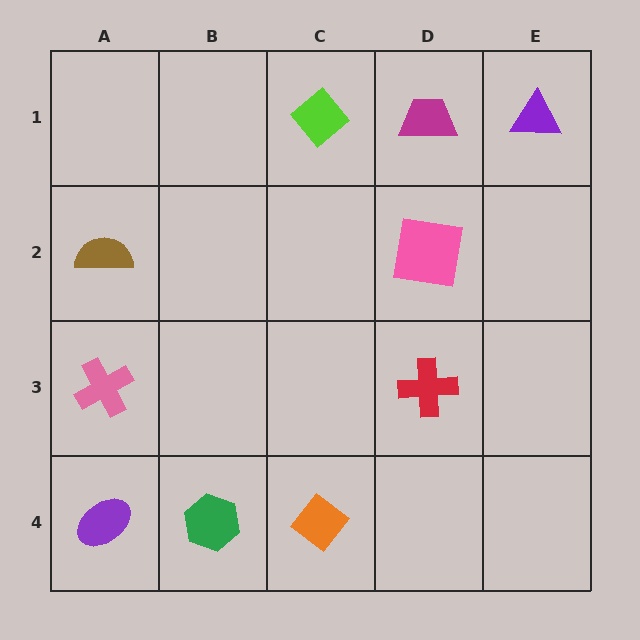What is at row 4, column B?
A green hexagon.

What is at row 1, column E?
A purple triangle.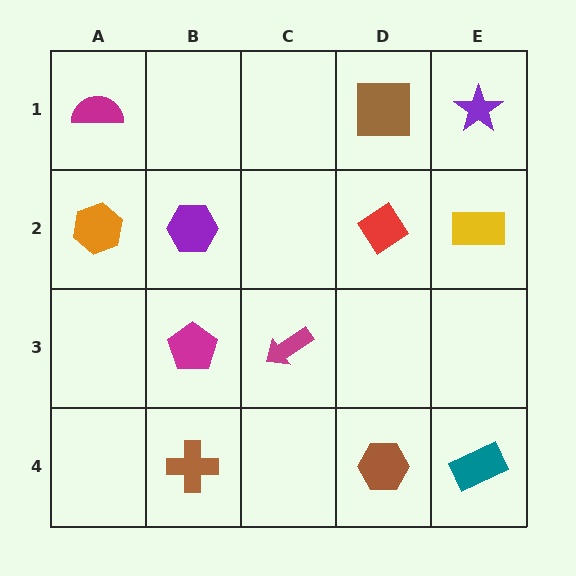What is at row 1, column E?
A purple star.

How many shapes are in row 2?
4 shapes.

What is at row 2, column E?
A yellow rectangle.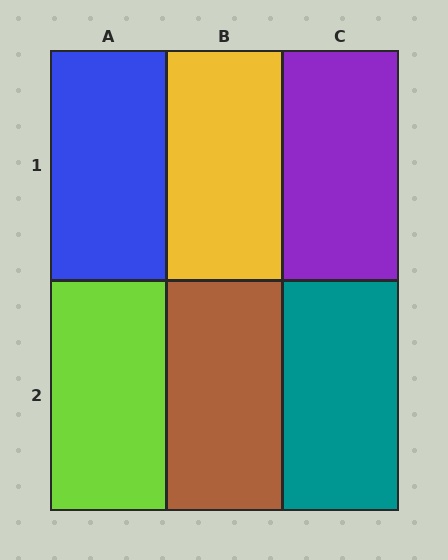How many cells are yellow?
1 cell is yellow.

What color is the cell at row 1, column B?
Yellow.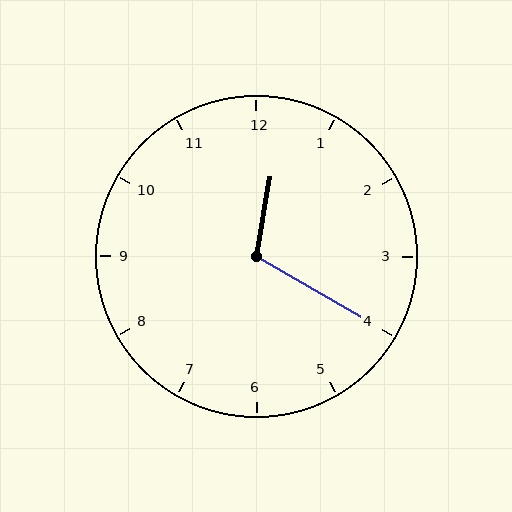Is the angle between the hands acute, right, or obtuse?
It is obtuse.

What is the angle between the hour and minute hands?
Approximately 110 degrees.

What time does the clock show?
12:20.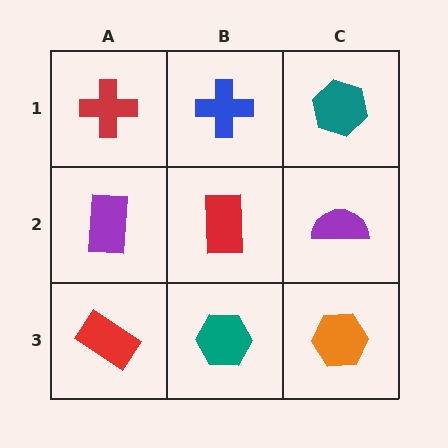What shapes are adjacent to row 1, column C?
A purple semicircle (row 2, column C), a blue cross (row 1, column B).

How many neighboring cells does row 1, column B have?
3.